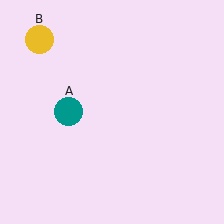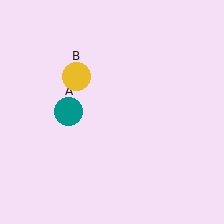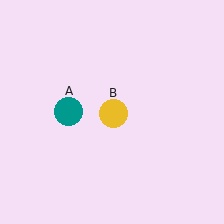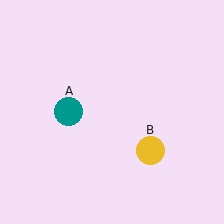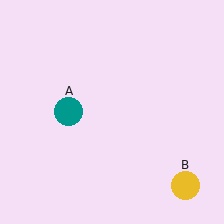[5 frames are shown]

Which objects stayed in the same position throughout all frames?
Teal circle (object A) remained stationary.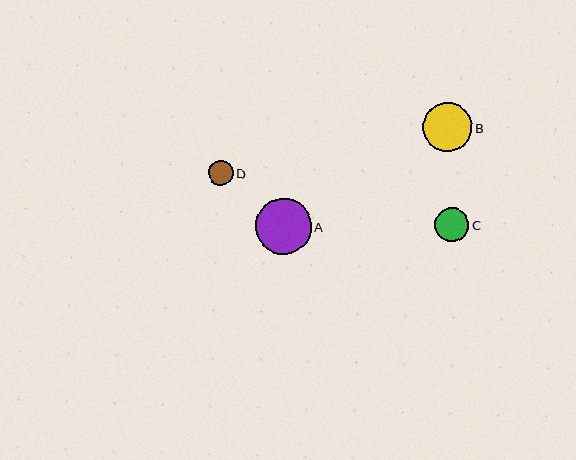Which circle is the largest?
Circle A is the largest with a size of approximately 56 pixels.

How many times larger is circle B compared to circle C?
Circle B is approximately 1.4 times the size of circle C.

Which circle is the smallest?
Circle D is the smallest with a size of approximately 25 pixels.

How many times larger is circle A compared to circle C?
Circle A is approximately 1.6 times the size of circle C.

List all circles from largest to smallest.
From largest to smallest: A, B, C, D.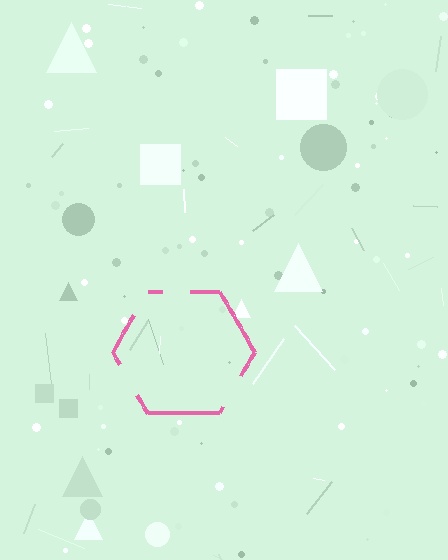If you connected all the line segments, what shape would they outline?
They would outline a hexagon.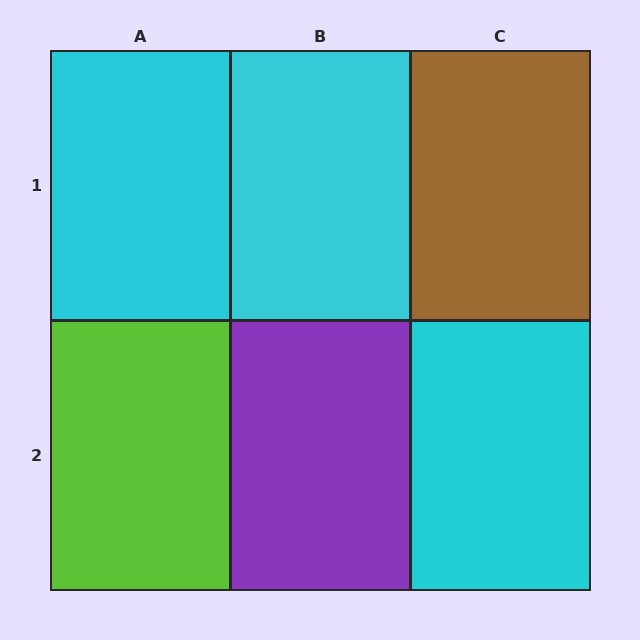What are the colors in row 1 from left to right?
Cyan, cyan, brown.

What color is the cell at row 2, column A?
Lime.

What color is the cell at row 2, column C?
Cyan.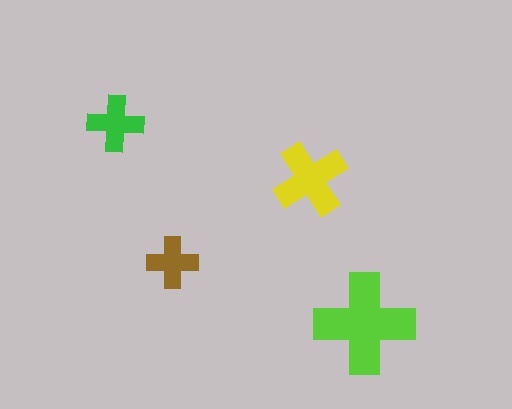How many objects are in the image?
There are 4 objects in the image.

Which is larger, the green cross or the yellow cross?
The yellow one.